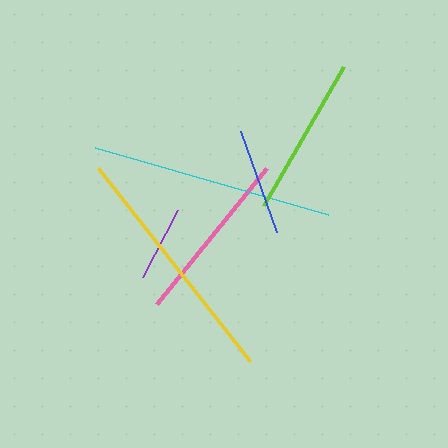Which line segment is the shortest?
The purple line is the shortest at approximately 75 pixels.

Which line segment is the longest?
The yellow line is the longest at approximately 246 pixels.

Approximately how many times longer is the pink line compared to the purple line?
The pink line is approximately 2.3 times the length of the purple line.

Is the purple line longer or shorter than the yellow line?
The yellow line is longer than the purple line.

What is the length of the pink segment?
The pink segment is approximately 175 pixels long.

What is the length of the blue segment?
The blue segment is approximately 108 pixels long.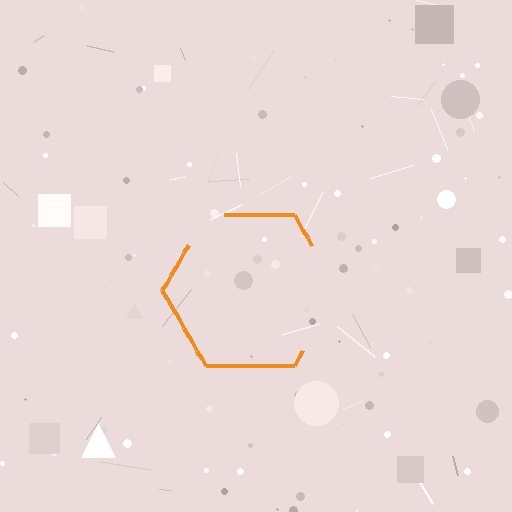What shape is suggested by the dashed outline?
The dashed outline suggests a hexagon.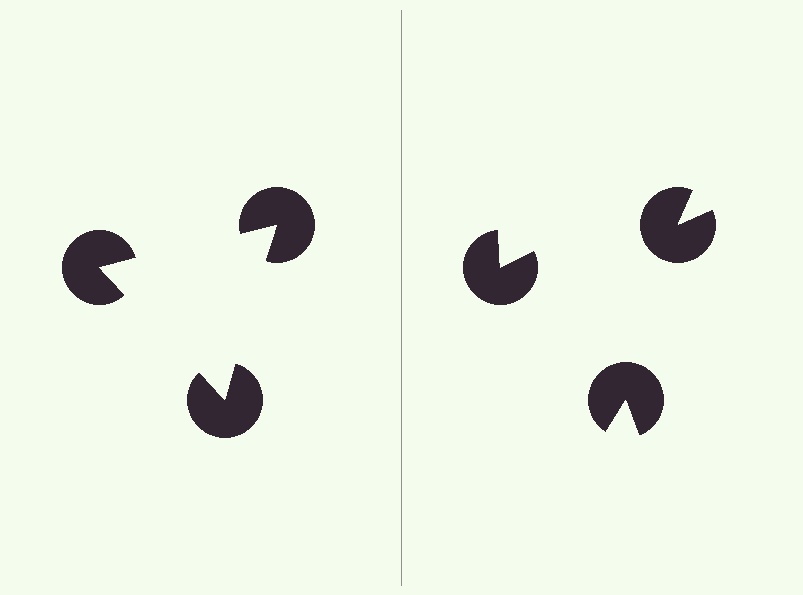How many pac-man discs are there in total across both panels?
6 — 3 on each side.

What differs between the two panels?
The pac-man discs are positioned identically on both sides; only the wedge orientations differ. On the left they align to a triangle; on the right they are misaligned.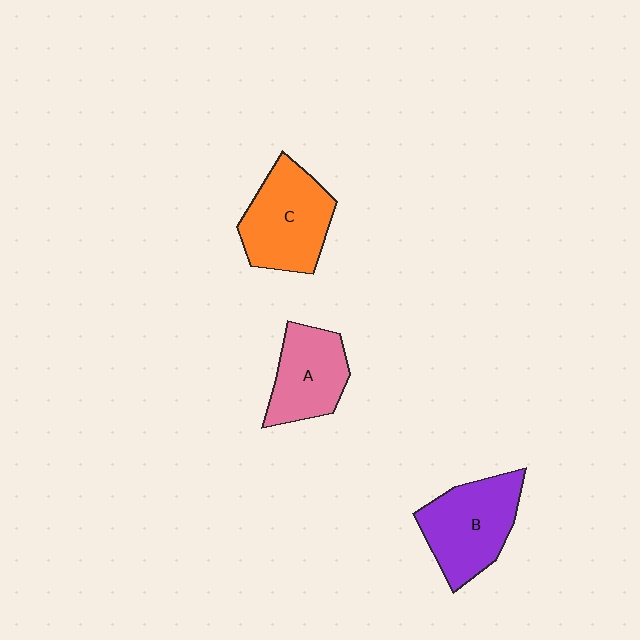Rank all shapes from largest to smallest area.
From largest to smallest: B (purple), C (orange), A (pink).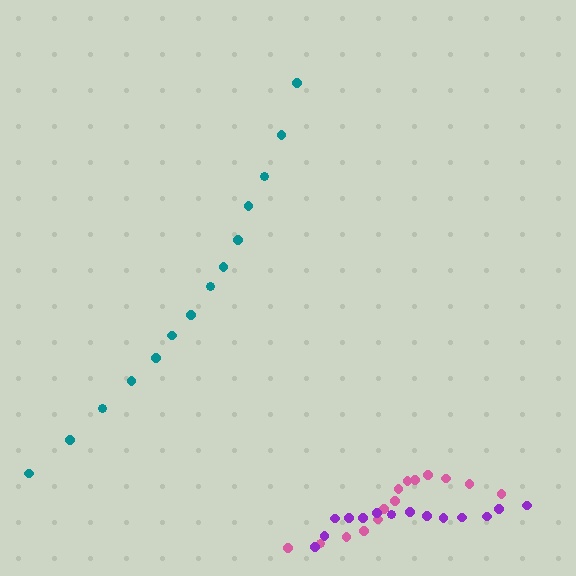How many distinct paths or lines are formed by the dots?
There are 3 distinct paths.